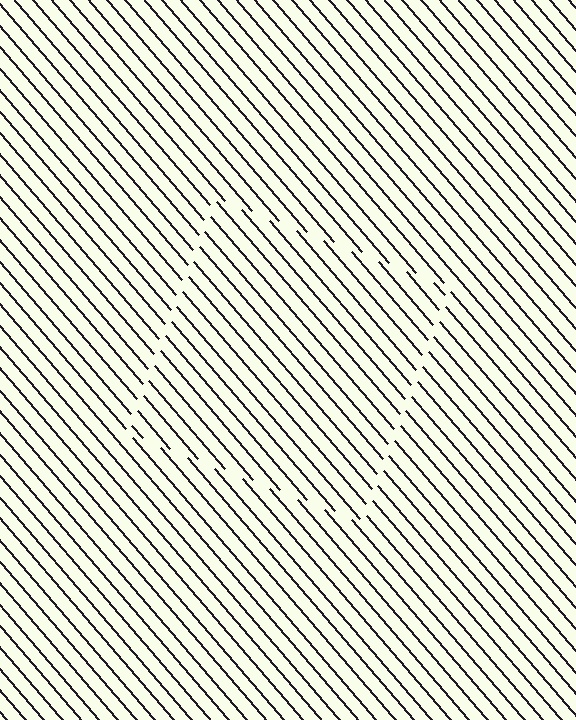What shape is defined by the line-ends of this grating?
An illusory square. The interior of the shape contains the same grating, shifted by half a period — the contour is defined by the phase discontinuity where line-ends from the inner and outer gratings abut.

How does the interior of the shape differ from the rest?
The interior of the shape contains the same grating, shifted by half a period — the contour is defined by the phase discontinuity where line-ends from the inner and outer gratings abut.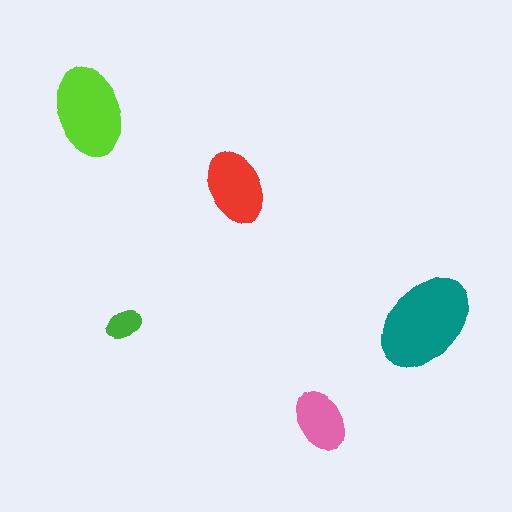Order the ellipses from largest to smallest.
the teal one, the lime one, the red one, the pink one, the green one.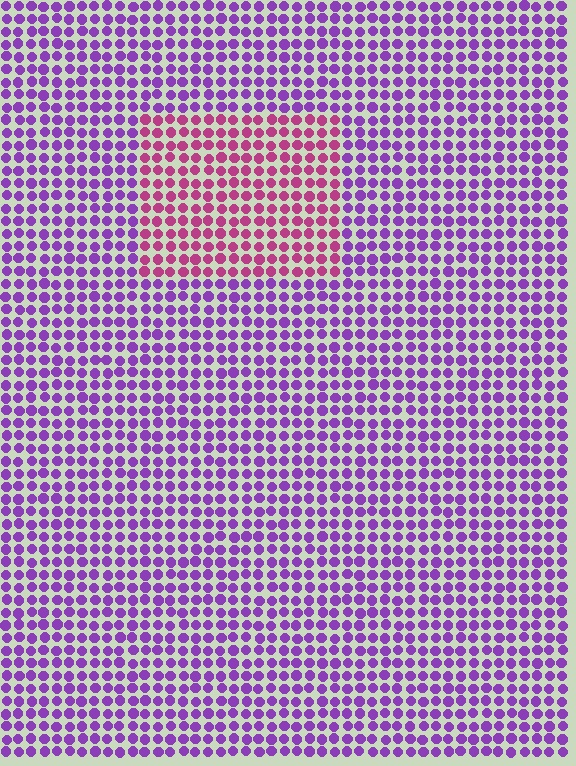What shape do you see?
I see a rectangle.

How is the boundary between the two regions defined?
The boundary is defined purely by a slight shift in hue (about 47 degrees). Spacing, size, and orientation are identical on both sides.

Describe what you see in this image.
The image is filled with small purple elements in a uniform arrangement. A rectangle-shaped region is visible where the elements are tinted to a slightly different hue, forming a subtle color boundary.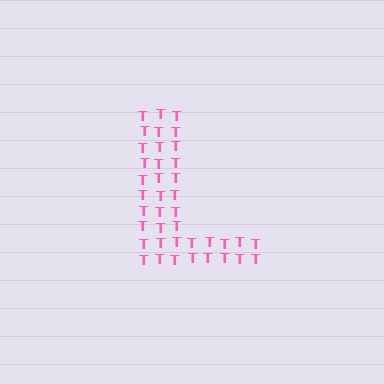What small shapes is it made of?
It is made of small letter T's.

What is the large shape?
The large shape is the letter L.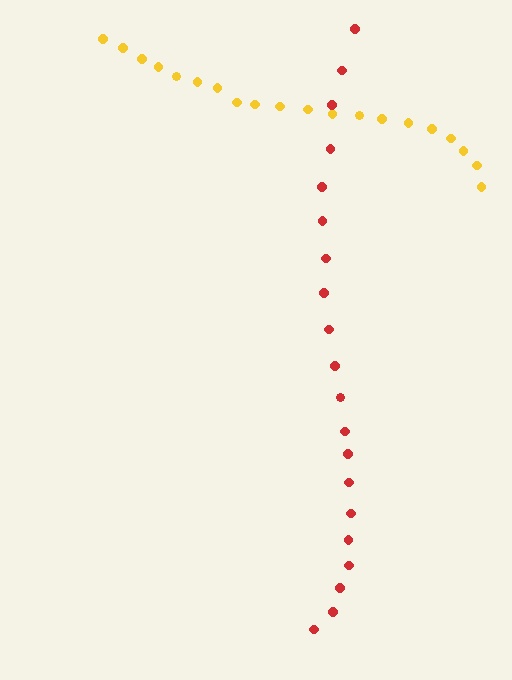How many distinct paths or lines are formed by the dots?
There are 2 distinct paths.